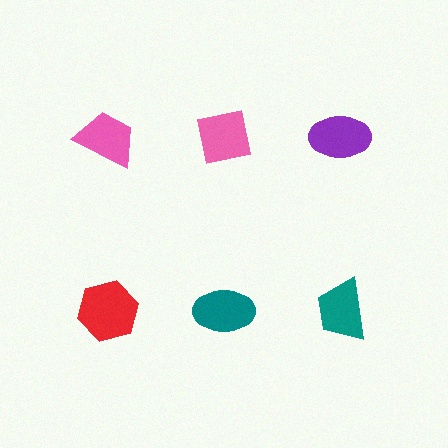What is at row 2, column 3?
A teal trapezoid.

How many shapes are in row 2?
3 shapes.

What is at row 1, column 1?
A pink trapezoid.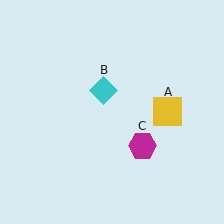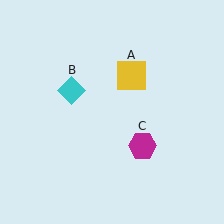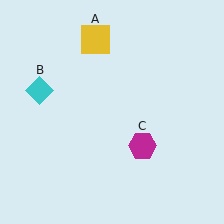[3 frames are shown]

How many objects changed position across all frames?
2 objects changed position: yellow square (object A), cyan diamond (object B).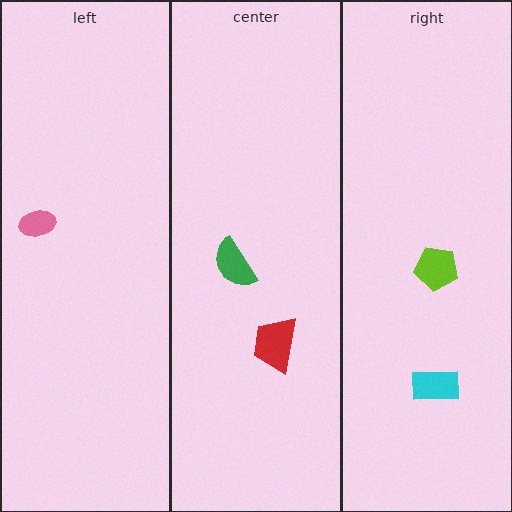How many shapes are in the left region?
1.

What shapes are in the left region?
The pink ellipse.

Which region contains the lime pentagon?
The right region.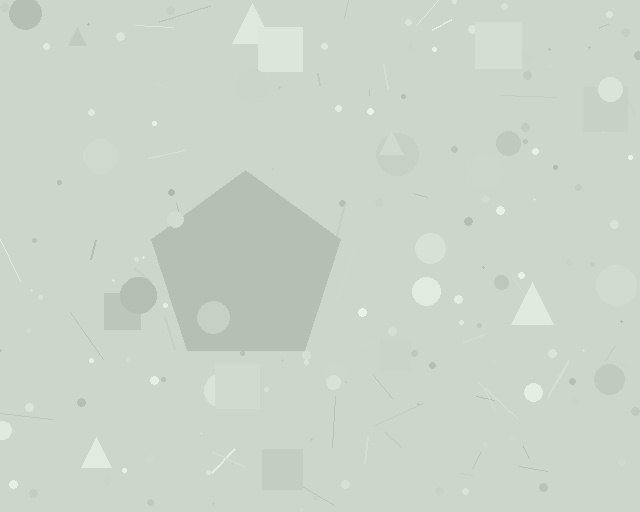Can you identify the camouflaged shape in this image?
The camouflaged shape is a pentagon.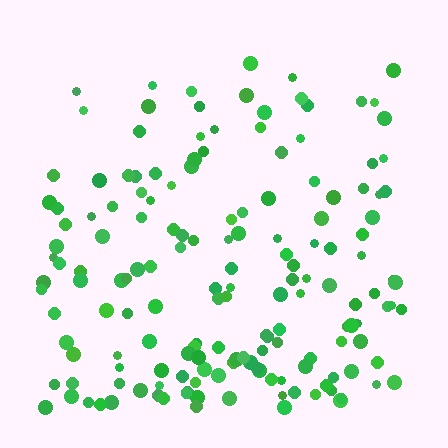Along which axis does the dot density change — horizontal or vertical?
Vertical.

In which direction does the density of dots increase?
From top to bottom, with the bottom side densest.